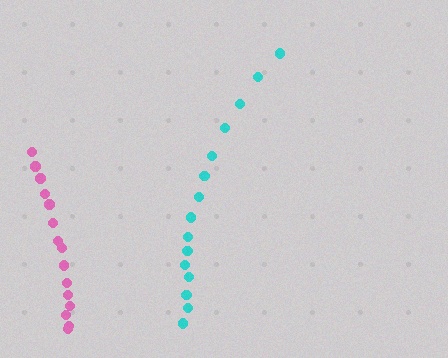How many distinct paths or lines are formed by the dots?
There are 2 distinct paths.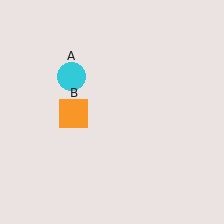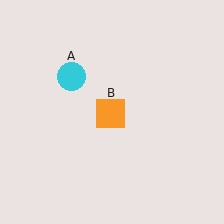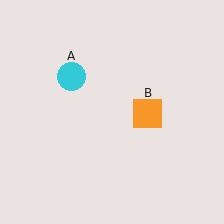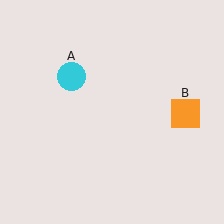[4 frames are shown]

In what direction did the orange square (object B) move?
The orange square (object B) moved right.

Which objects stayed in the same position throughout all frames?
Cyan circle (object A) remained stationary.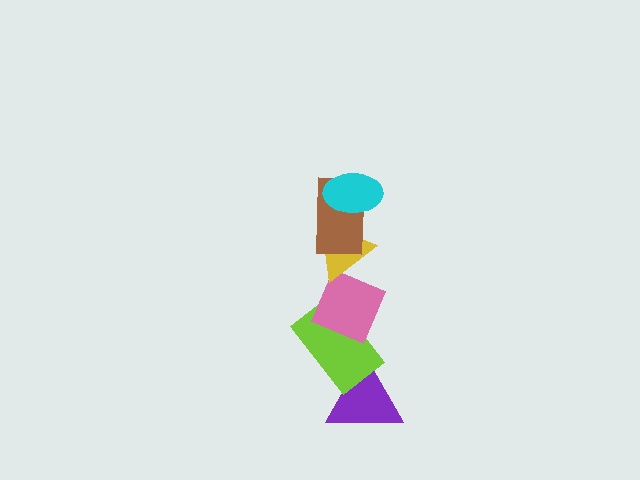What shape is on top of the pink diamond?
The yellow triangle is on top of the pink diamond.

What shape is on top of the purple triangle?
The lime rectangle is on top of the purple triangle.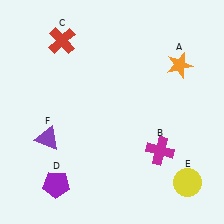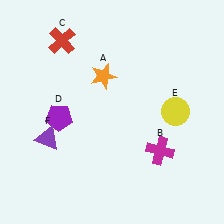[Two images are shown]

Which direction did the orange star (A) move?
The orange star (A) moved left.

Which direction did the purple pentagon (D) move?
The purple pentagon (D) moved up.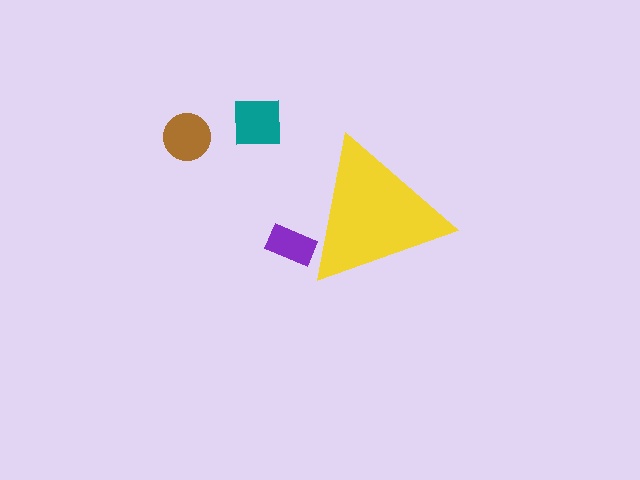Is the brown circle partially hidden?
No, the brown circle is fully visible.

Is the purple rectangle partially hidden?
Yes, the purple rectangle is partially hidden behind the yellow triangle.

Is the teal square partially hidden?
No, the teal square is fully visible.